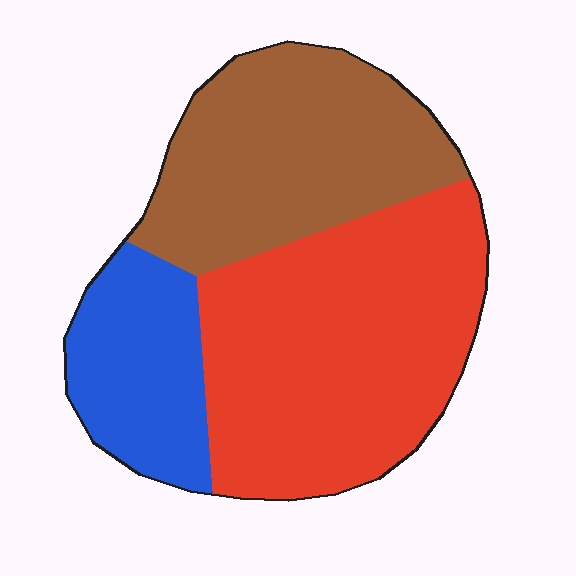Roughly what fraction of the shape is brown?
Brown covers about 35% of the shape.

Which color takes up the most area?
Red, at roughly 45%.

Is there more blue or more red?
Red.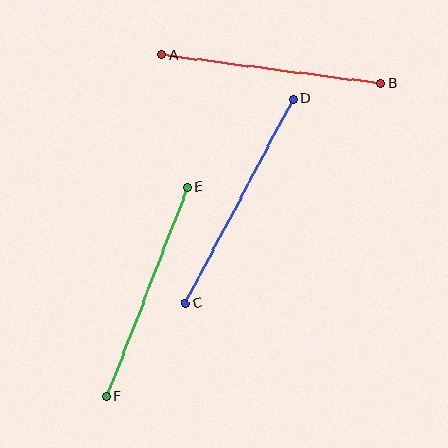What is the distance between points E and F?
The distance is approximately 225 pixels.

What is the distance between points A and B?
The distance is approximately 221 pixels.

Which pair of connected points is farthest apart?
Points C and D are farthest apart.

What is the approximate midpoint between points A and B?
The midpoint is at approximately (271, 69) pixels.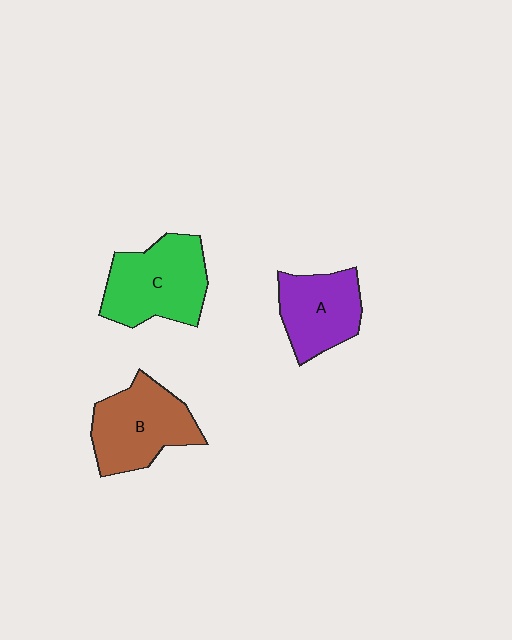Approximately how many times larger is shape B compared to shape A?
Approximately 1.2 times.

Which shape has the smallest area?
Shape A (purple).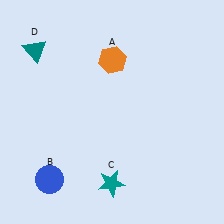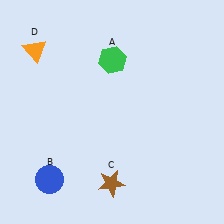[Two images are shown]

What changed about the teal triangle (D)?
In Image 1, D is teal. In Image 2, it changed to orange.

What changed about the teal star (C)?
In Image 1, C is teal. In Image 2, it changed to brown.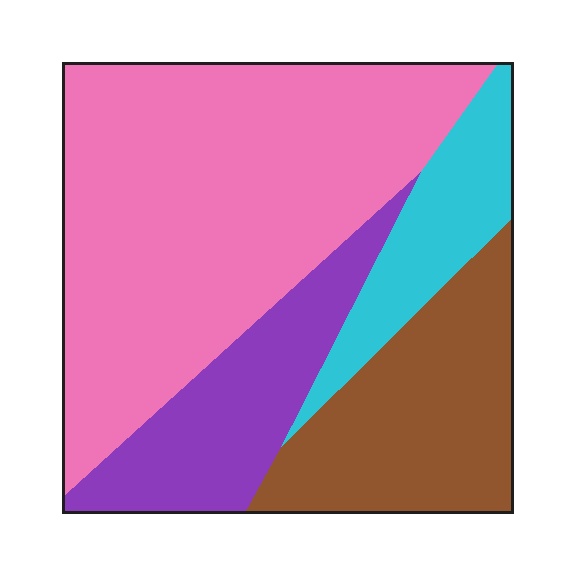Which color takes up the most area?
Pink, at roughly 50%.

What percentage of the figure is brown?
Brown takes up about one fifth (1/5) of the figure.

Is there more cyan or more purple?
Purple.